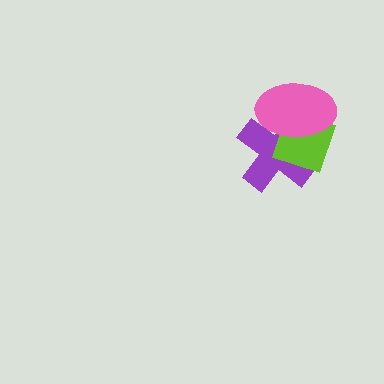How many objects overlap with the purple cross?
2 objects overlap with the purple cross.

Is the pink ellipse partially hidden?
No, no other shape covers it.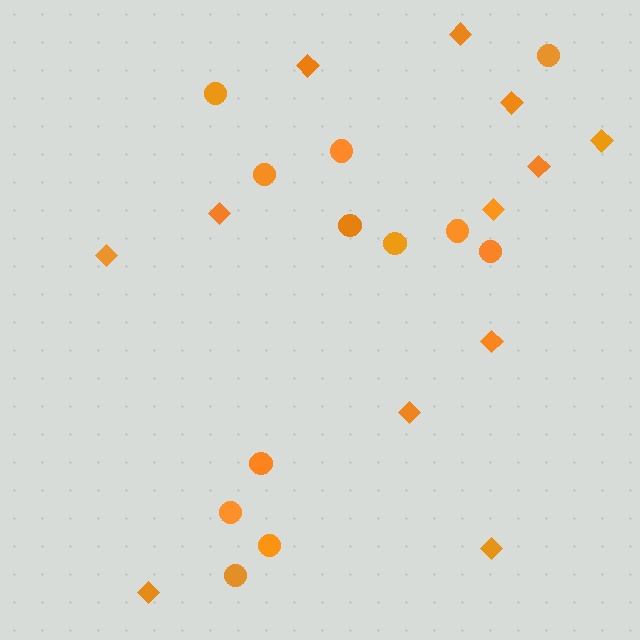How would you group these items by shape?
There are 2 groups: one group of diamonds (12) and one group of circles (12).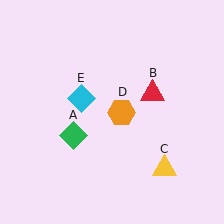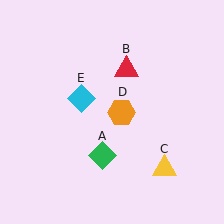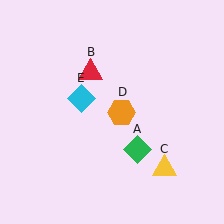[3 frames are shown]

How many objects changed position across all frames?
2 objects changed position: green diamond (object A), red triangle (object B).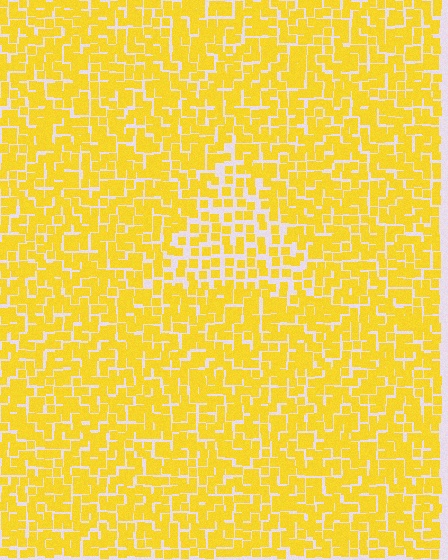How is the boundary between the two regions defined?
The boundary is defined by a change in element density (approximately 1.7x ratio). All elements are the same color, size, and shape.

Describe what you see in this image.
The image contains small yellow elements arranged at two different densities. A triangle-shaped region is visible where the elements are less densely packed than the surrounding area.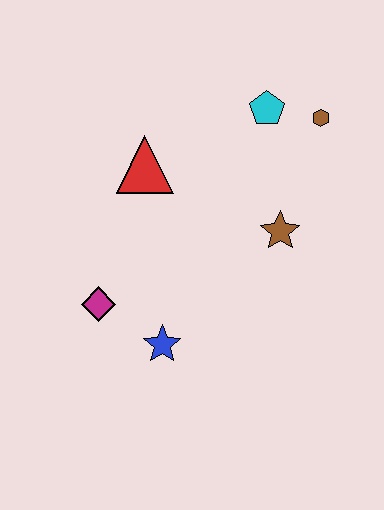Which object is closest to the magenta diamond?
The blue star is closest to the magenta diamond.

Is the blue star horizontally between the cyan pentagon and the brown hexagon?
No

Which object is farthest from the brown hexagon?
The magenta diamond is farthest from the brown hexagon.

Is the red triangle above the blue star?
Yes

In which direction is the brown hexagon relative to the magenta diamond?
The brown hexagon is to the right of the magenta diamond.